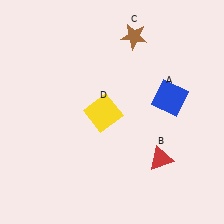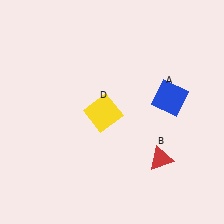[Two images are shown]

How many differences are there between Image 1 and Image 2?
There is 1 difference between the two images.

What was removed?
The brown star (C) was removed in Image 2.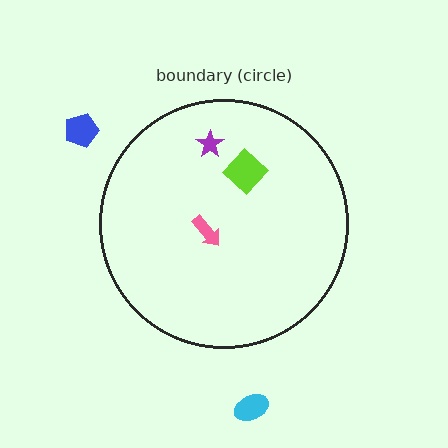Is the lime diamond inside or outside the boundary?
Inside.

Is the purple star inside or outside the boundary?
Inside.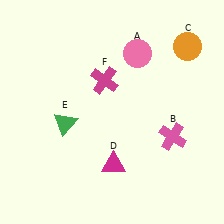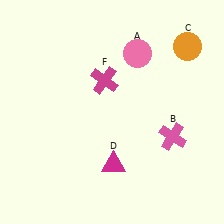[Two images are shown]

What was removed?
The green triangle (E) was removed in Image 2.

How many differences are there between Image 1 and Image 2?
There is 1 difference between the two images.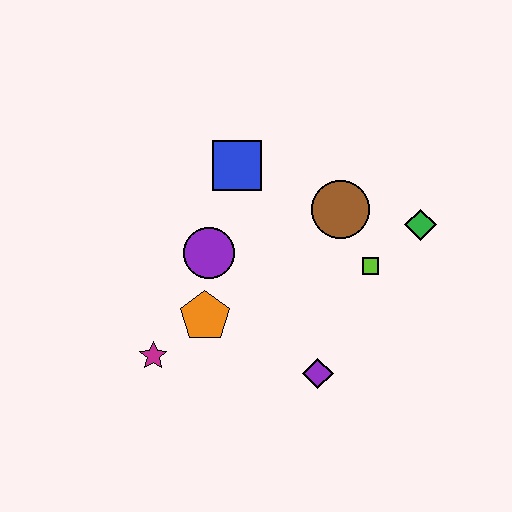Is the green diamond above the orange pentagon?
Yes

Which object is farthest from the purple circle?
The green diamond is farthest from the purple circle.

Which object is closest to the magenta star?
The orange pentagon is closest to the magenta star.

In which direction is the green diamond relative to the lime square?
The green diamond is to the right of the lime square.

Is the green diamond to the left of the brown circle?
No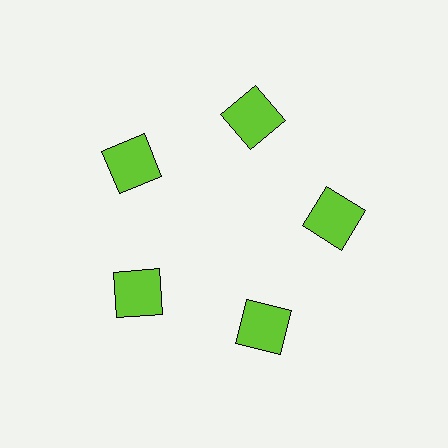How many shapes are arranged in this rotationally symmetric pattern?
There are 5 shapes, arranged in 5 groups of 1.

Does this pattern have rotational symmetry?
Yes, this pattern has 5-fold rotational symmetry. It looks the same after rotating 72 degrees around the center.